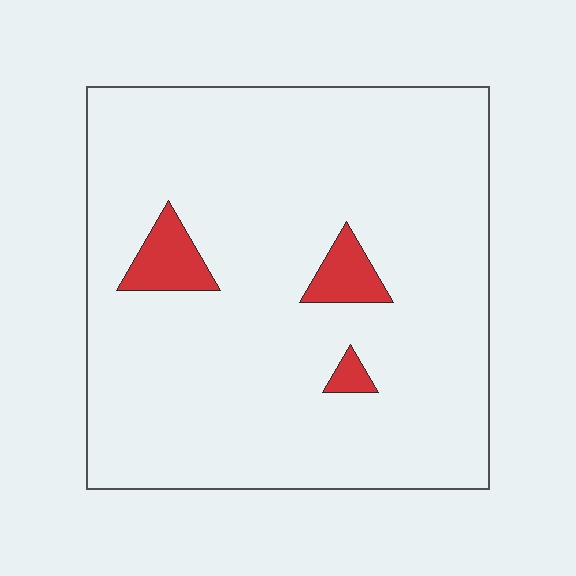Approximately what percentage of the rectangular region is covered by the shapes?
Approximately 5%.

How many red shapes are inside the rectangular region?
3.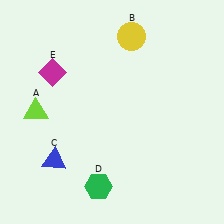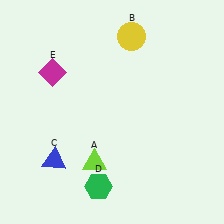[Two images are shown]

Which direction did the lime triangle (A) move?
The lime triangle (A) moved right.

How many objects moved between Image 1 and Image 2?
1 object moved between the two images.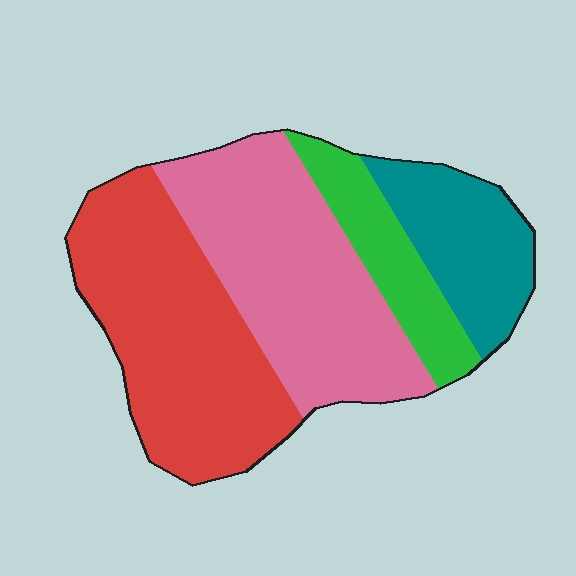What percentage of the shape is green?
Green takes up about one eighth (1/8) of the shape.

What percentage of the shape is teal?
Teal covers around 15% of the shape.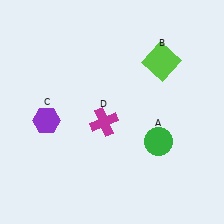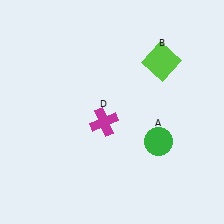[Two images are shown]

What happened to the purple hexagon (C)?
The purple hexagon (C) was removed in Image 2. It was in the bottom-left area of Image 1.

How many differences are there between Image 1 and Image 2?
There is 1 difference between the two images.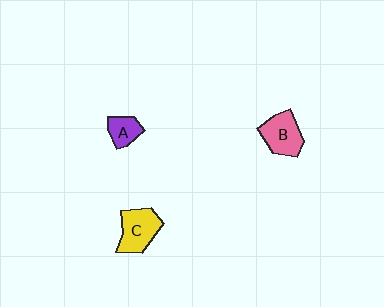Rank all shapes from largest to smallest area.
From largest to smallest: C (yellow), B (pink), A (purple).